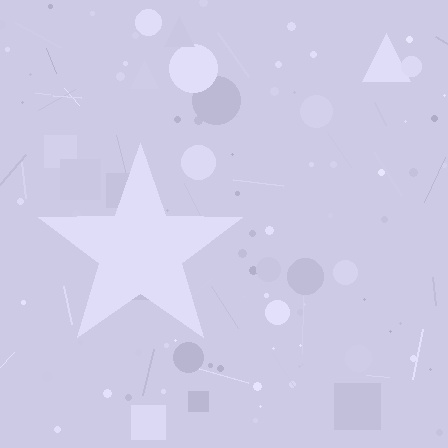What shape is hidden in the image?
A star is hidden in the image.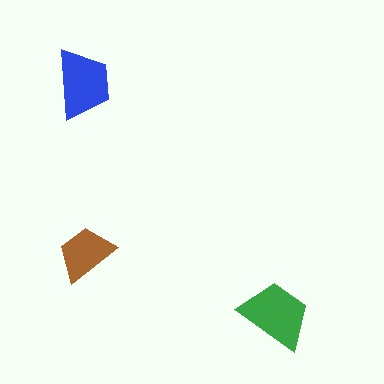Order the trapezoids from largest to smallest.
the green one, the blue one, the brown one.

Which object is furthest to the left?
The brown trapezoid is leftmost.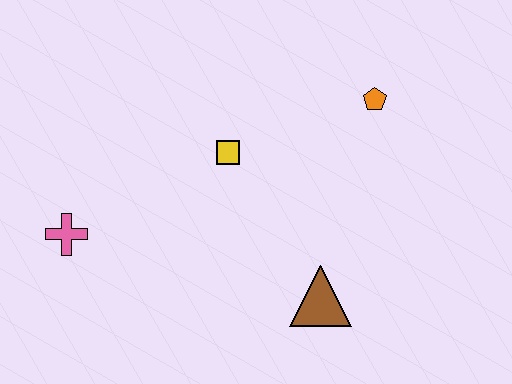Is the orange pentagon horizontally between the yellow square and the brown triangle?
No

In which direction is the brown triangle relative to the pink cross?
The brown triangle is to the right of the pink cross.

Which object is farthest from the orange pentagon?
The pink cross is farthest from the orange pentagon.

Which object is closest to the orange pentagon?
The yellow square is closest to the orange pentagon.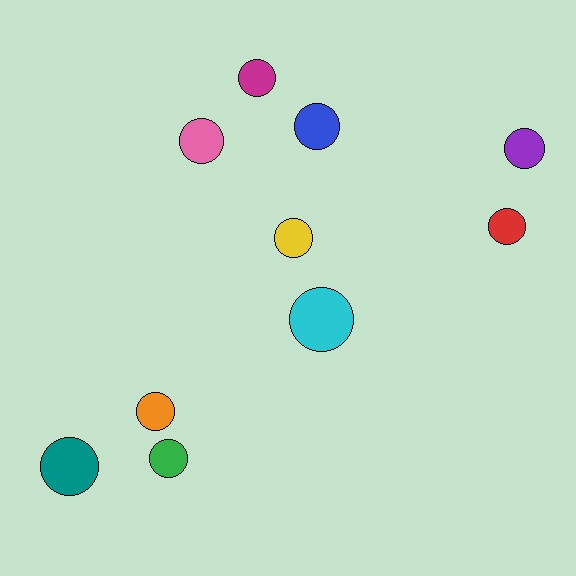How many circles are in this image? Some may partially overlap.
There are 10 circles.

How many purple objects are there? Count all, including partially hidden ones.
There is 1 purple object.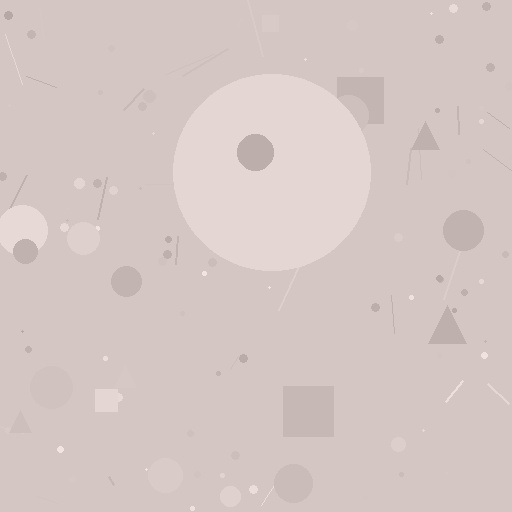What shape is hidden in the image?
A circle is hidden in the image.